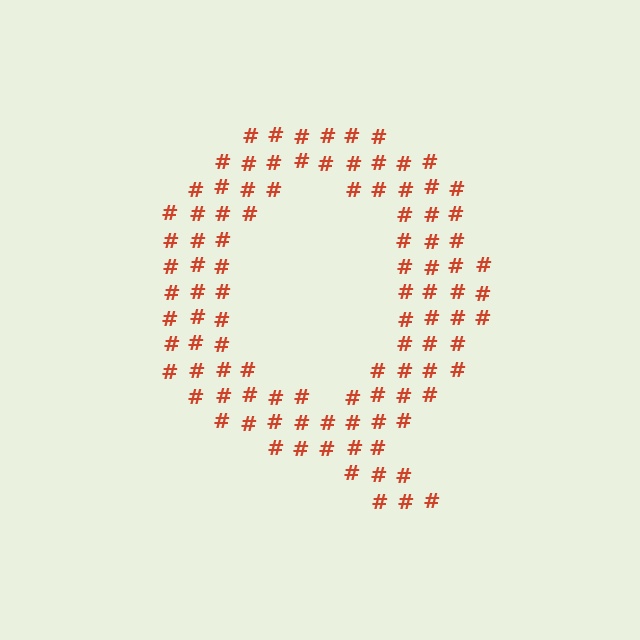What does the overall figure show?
The overall figure shows the letter Q.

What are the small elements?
The small elements are hash symbols.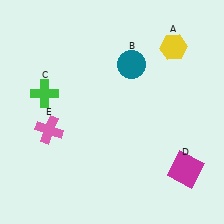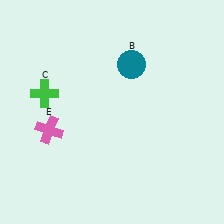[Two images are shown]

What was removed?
The magenta square (D), the yellow hexagon (A) were removed in Image 2.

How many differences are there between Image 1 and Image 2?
There are 2 differences between the two images.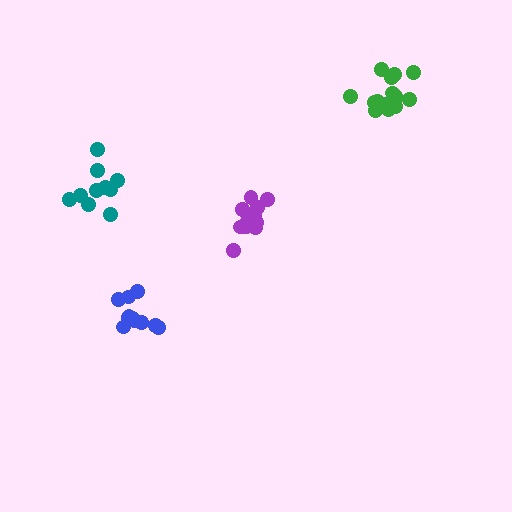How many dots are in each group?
Group 1: 15 dots, Group 2: 14 dots, Group 3: 11 dots, Group 4: 10 dots (50 total).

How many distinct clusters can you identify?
There are 4 distinct clusters.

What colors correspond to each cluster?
The clusters are colored: green, purple, blue, teal.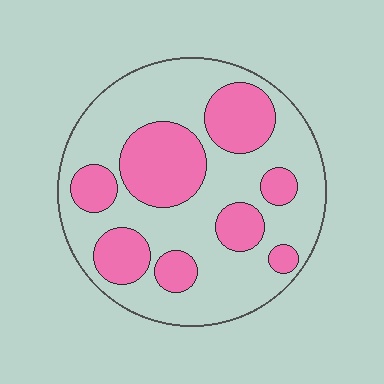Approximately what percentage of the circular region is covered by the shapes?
Approximately 35%.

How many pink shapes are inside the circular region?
8.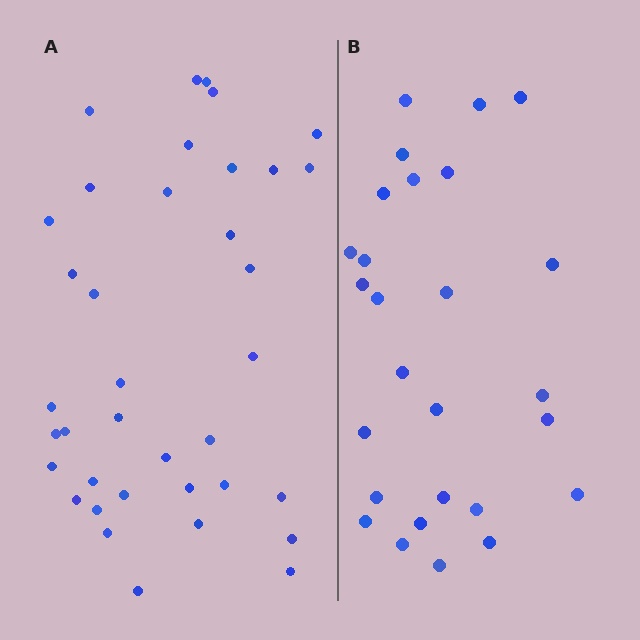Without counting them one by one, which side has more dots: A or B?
Region A (the left region) has more dots.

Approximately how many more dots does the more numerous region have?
Region A has roughly 10 or so more dots than region B.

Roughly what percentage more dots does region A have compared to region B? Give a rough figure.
About 35% more.